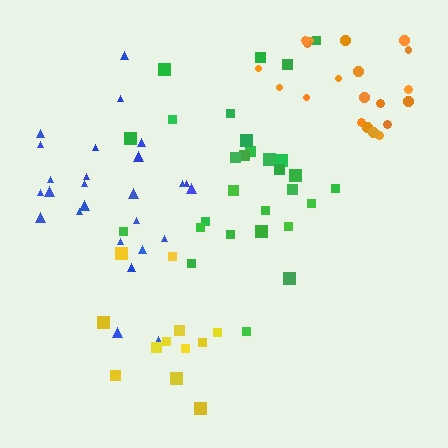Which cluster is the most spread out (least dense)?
Yellow.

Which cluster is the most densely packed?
Blue.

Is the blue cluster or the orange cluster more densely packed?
Blue.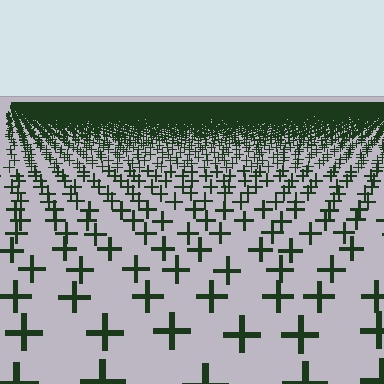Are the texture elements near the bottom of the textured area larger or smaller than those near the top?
Larger. Near the bottom, elements are closer to the viewer and appear at a bigger on-screen size.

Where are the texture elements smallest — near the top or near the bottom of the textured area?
Near the top.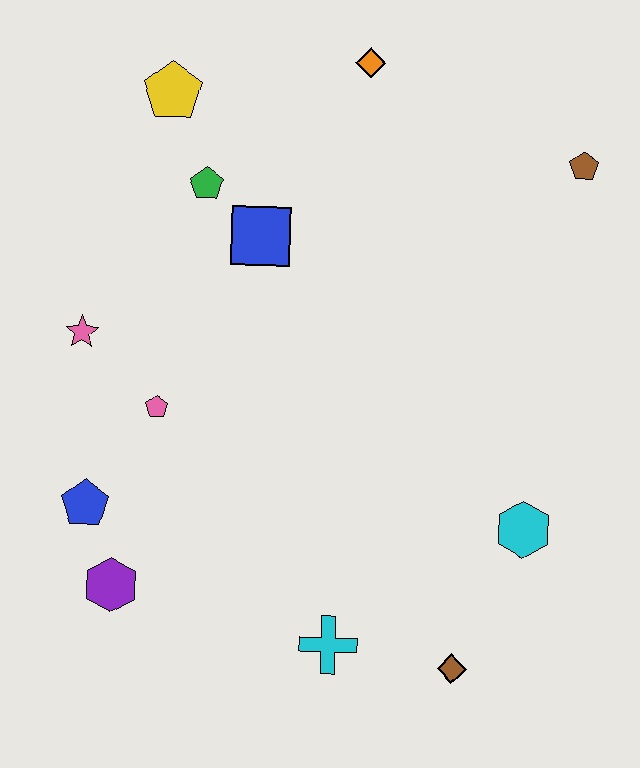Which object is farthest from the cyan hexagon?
The yellow pentagon is farthest from the cyan hexagon.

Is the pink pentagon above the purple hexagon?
Yes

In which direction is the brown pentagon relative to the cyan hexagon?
The brown pentagon is above the cyan hexagon.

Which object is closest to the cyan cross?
The brown diamond is closest to the cyan cross.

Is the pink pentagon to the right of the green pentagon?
No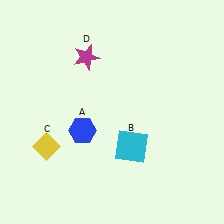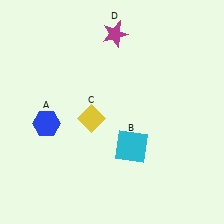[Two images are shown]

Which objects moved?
The objects that moved are: the blue hexagon (A), the yellow diamond (C), the magenta star (D).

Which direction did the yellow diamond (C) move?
The yellow diamond (C) moved right.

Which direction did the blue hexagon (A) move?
The blue hexagon (A) moved left.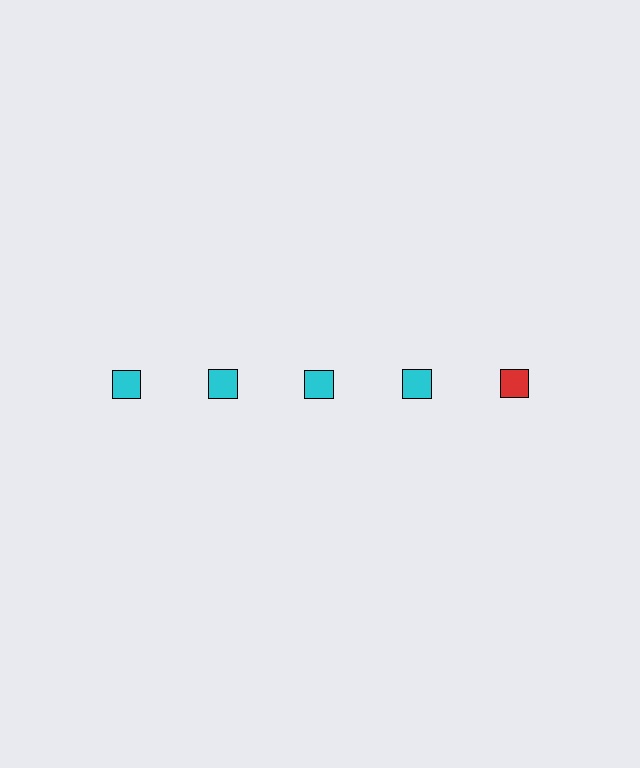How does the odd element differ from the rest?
It has a different color: red instead of cyan.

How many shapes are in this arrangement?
There are 5 shapes arranged in a grid pattern.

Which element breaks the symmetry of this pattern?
The red square in the top row, rightmost column breaks the symmetry. All other shapes are cyan squares.